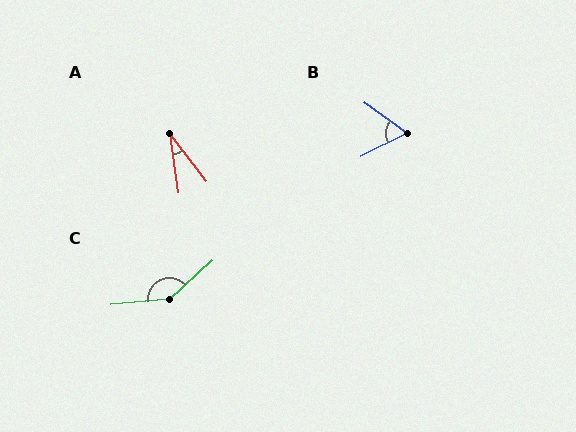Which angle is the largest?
C, at approximately 143 degrees.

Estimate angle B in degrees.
Approximately 62 degrees.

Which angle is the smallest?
A, at approximately 29 degrees.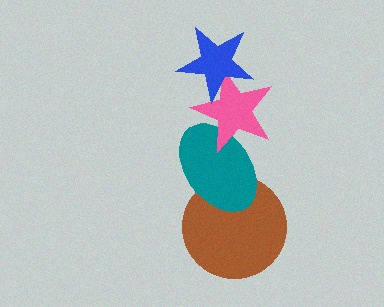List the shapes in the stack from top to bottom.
From top to bottom: the blue star, the pink star, the teal ellipse, the brown circle.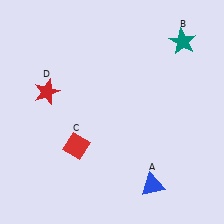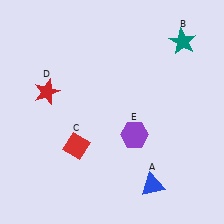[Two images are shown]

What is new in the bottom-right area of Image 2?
A purple hexagon (E) was added in the bottom-right area of Image 2.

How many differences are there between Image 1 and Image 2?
There is 1 difference between the two images.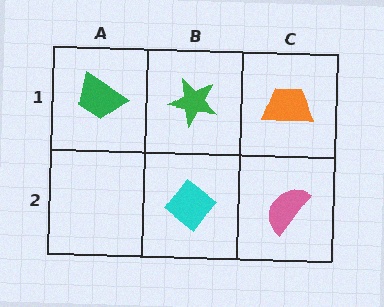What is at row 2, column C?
A pink semicircle.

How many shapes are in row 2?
2 shapes.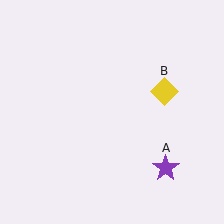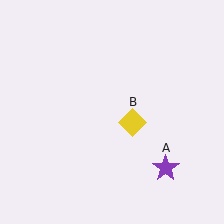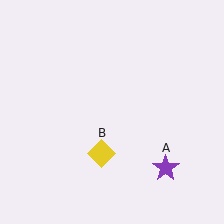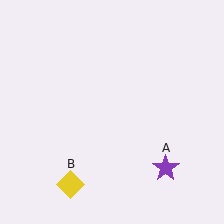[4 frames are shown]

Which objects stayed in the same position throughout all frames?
Purple star (object A) remained stationary.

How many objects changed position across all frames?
1 object changed position: yellow diamond (object B).